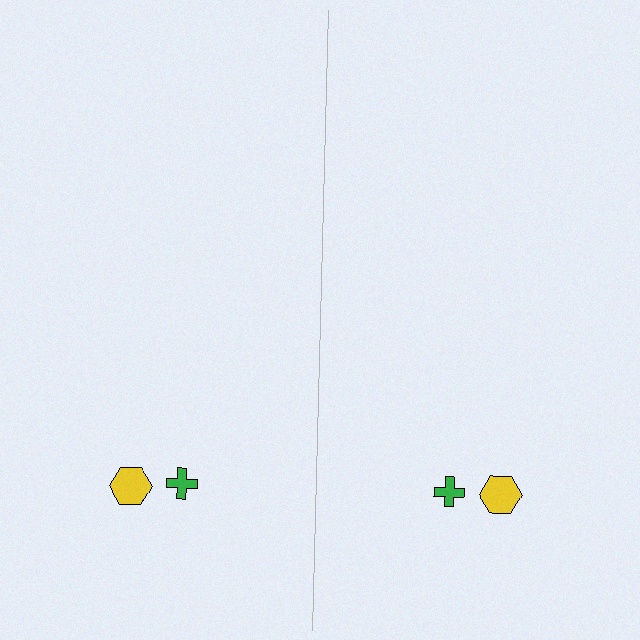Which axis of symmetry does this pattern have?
The pattern has a vertical axis of symmetry running through the center of the image.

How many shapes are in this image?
There are 4 shapes in this image.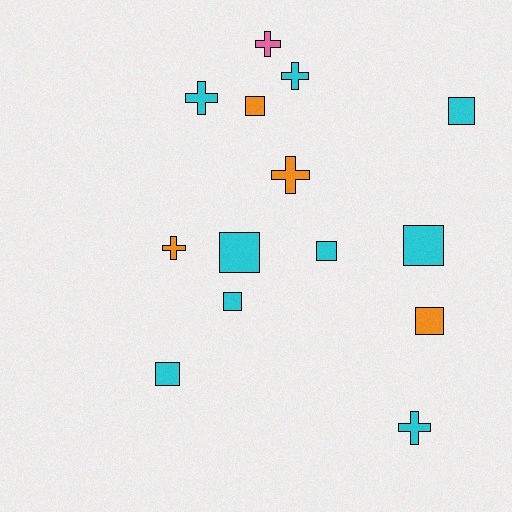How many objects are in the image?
There are 14 objects.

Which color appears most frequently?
Cyan, with 9 objects.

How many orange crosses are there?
There are 2 orange crosses.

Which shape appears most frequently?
Square, with 8 objects.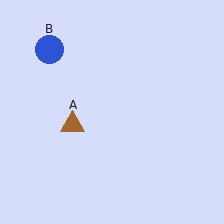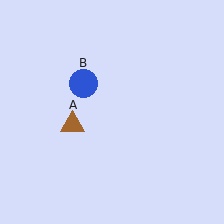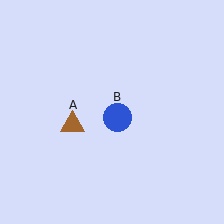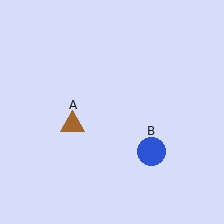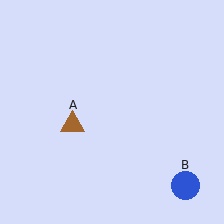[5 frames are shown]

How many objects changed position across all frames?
1 object changed position: blue circle (object B).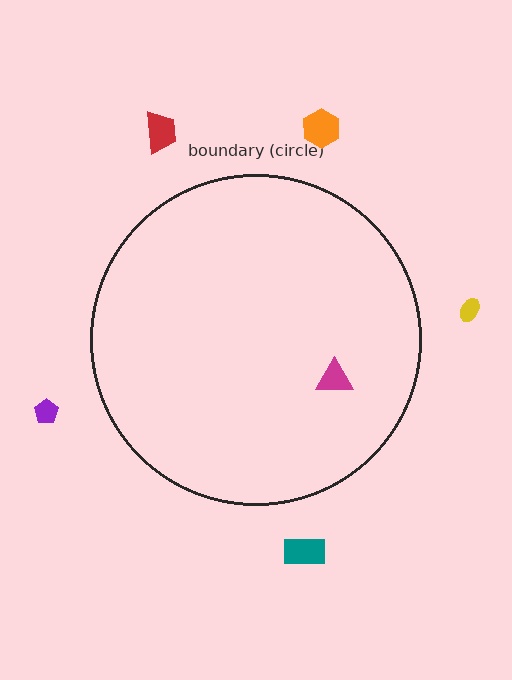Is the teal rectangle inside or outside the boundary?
Outside.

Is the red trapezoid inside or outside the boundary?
Outside.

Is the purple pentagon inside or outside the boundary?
Outside.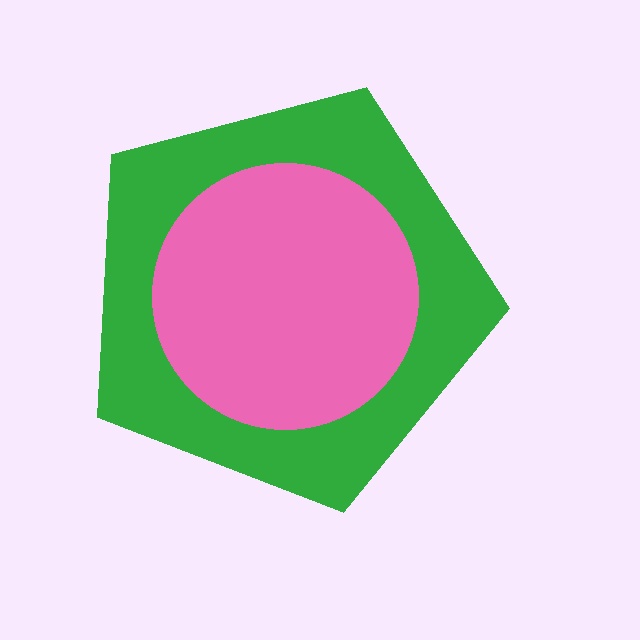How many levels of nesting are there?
2.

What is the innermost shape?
The pink circle.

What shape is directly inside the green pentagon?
The pink circle.